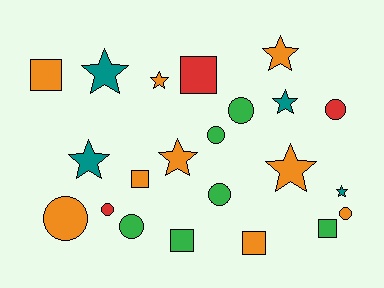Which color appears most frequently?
Orange, with 9 objects.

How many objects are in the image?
There are 22 objects.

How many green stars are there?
There are no green stars.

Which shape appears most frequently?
Star, with 8 objects.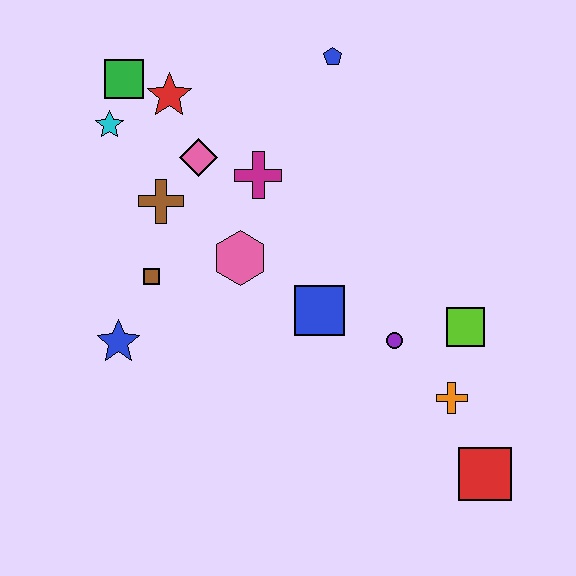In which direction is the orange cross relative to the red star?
The orange cross is below the red star.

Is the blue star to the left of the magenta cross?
Yes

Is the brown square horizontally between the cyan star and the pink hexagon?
Yes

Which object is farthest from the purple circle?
The green square is farthest from the purple circle.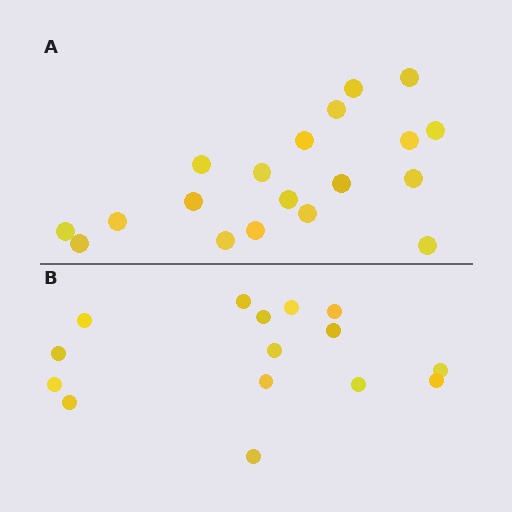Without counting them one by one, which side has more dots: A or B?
Region A (the top region) has more dots.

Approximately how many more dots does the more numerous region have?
Region A has about 4 more dots than region B.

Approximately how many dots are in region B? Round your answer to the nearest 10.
About 20 dots. (The exact count is 15, which rounds to 20.)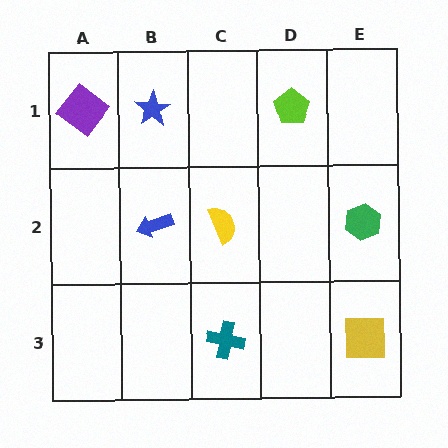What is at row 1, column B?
A blue star.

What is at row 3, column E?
A yellow square.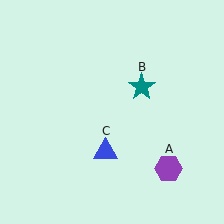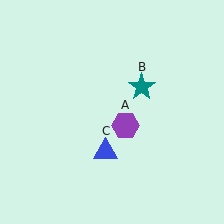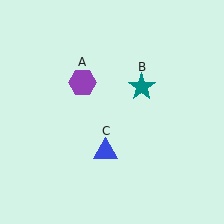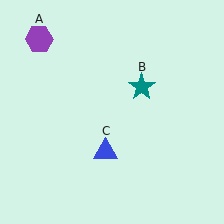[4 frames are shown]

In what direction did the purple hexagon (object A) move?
The purple hexagon (object A) moved up and to the left.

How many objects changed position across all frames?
1 object changed position: purple hexagon (object A).